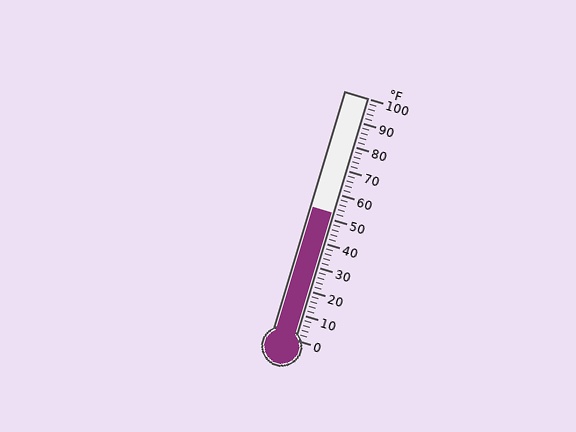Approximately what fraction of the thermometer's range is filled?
The thermometer is filled to approximately 50% of its range.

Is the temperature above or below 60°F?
The temperature is below 60°F.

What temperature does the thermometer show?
The thermometer shows approximately 52°F.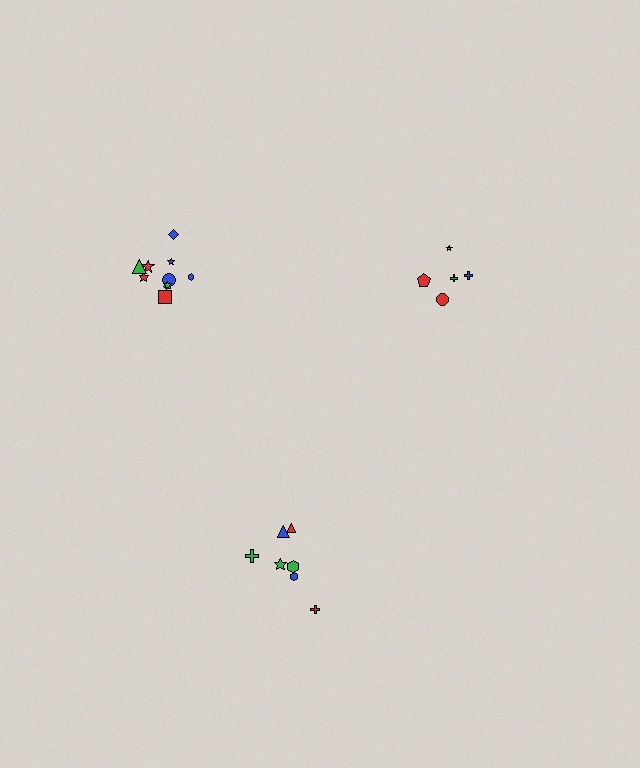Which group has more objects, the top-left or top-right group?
The top-left group.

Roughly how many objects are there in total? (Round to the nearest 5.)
Roughly 20 objects in total.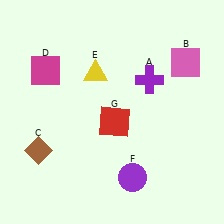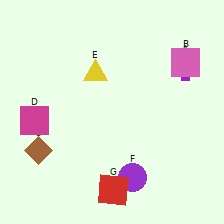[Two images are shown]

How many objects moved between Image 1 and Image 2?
3 objects moved between the two images.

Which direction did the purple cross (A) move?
The purple cross (A) moved right.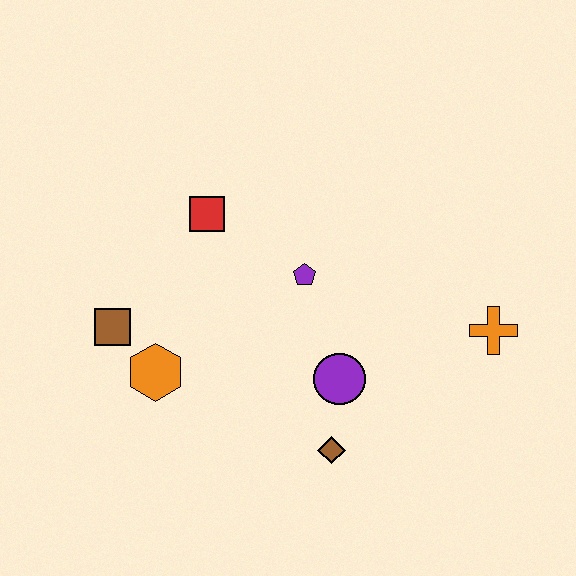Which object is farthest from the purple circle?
The brown square is farthest from the purple circle.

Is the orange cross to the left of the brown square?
No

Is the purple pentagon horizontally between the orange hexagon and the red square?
No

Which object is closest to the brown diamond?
The purple circle is closest to the brown diamond.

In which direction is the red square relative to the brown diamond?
The red square is above the brown diamond.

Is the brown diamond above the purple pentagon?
No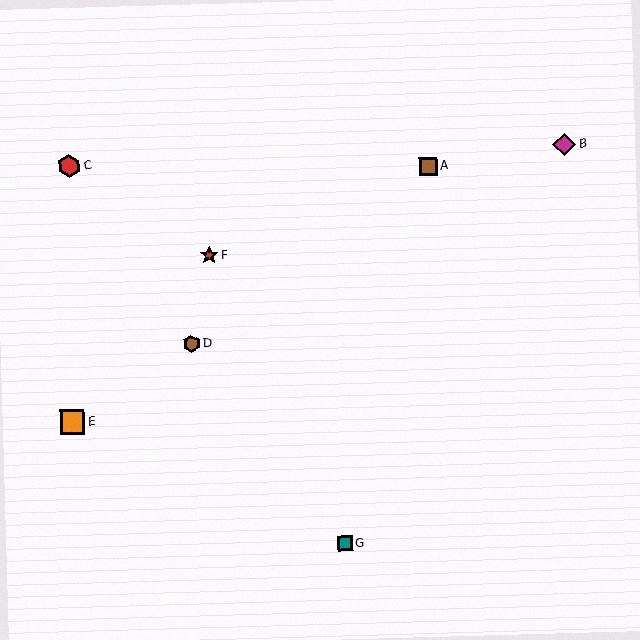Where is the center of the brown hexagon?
The center of the brown hexagon is at (191, 344).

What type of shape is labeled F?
Shape F is a red star.